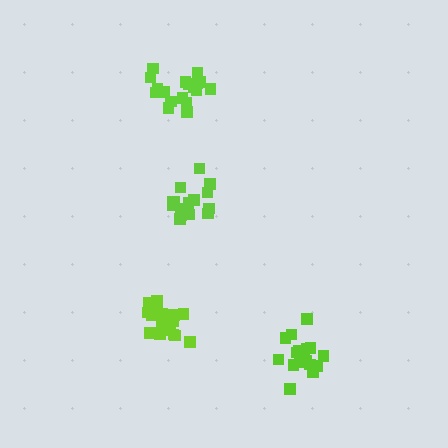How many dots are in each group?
Group 1: 19 dots, Group 2: 15 dots, Group 3: 17 dots, Group 4: 19 dots (70 total).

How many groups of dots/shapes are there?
There are 4 groups.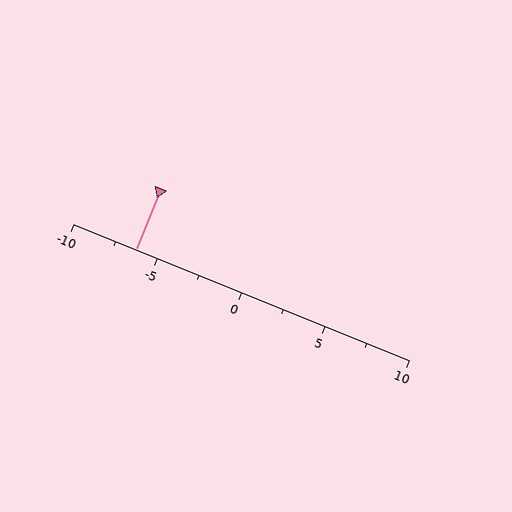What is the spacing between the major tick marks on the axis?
The major ticks are spaced 5 apart.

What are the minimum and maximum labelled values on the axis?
The axis runs from -10 to 10.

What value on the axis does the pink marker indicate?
The marker indicates approximately -6.2.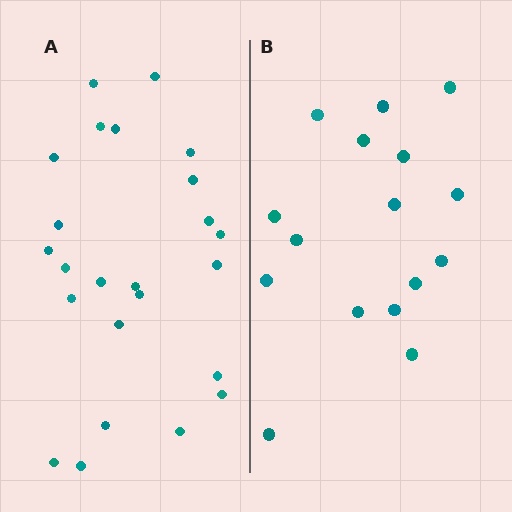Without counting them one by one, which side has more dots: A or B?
Region A (the left region) has more dots.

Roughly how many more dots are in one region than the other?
Region A has roughly 8 or so more dots than region B.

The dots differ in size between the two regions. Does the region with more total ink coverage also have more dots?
No. Region B has more total ink coverage because its dots are larger, but region A actually contains more individual dots. Total area can be misleading — the number of items is what matters here.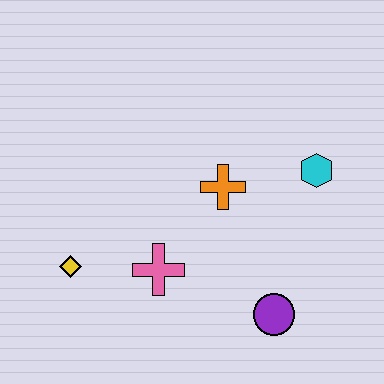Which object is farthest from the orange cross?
The yellow diamond is farthest from the orange cross.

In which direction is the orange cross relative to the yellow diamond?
The orange cross is to the right of the yellow diamond.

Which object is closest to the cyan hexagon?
The orange cross is closest to the cyan hexagon.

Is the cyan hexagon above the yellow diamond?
Yes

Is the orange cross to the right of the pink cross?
Yes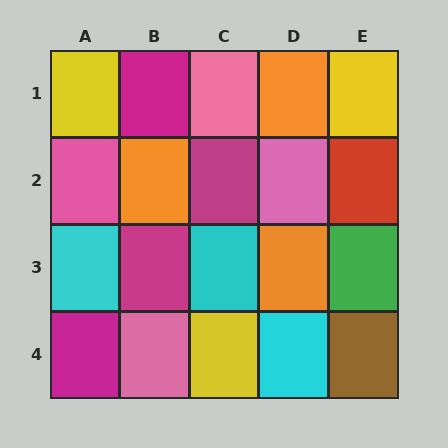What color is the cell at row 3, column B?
Magenta.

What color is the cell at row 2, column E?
Red.